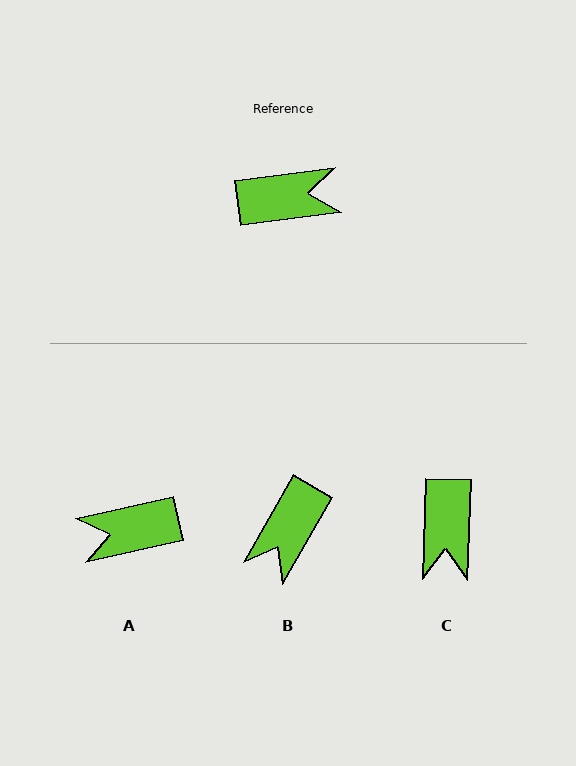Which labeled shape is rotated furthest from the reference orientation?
A, about 175 degrees away.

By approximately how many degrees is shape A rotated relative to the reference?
Approximately 175 degrees clockwise.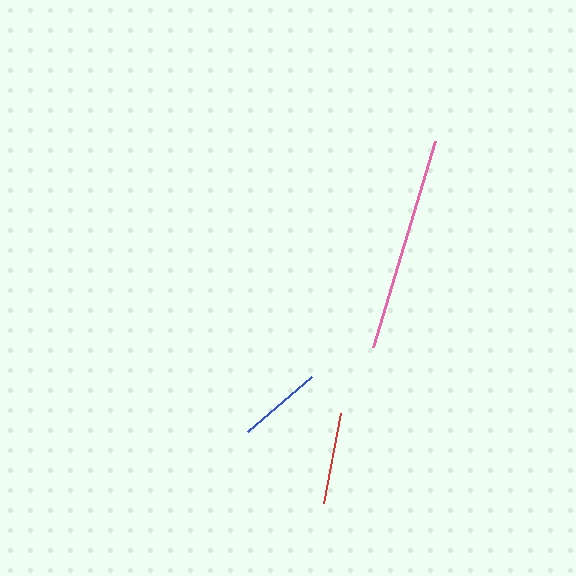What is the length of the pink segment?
The pink segment is approximately 216 pixels long.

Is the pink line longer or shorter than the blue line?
The pink line is longer than the blue line.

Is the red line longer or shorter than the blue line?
The red line is longer than the blue line.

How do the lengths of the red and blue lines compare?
The red and blue lines are approximately the same length.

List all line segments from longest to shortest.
From longest to shortest: pink, red, blue.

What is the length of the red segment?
The red segment is approximately 92 pixels long.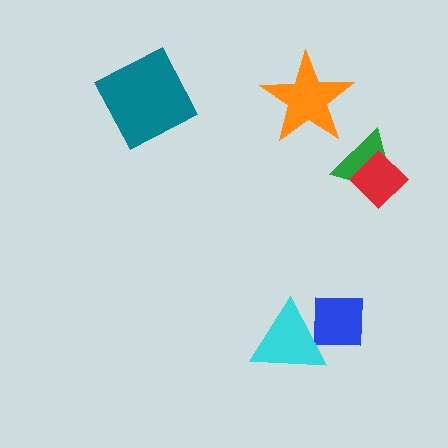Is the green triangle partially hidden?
Yes, it is partially covered by another shape.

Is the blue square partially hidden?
Yes, it is partially covered by another shape.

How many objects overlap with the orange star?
0 objects overlap with the orange star.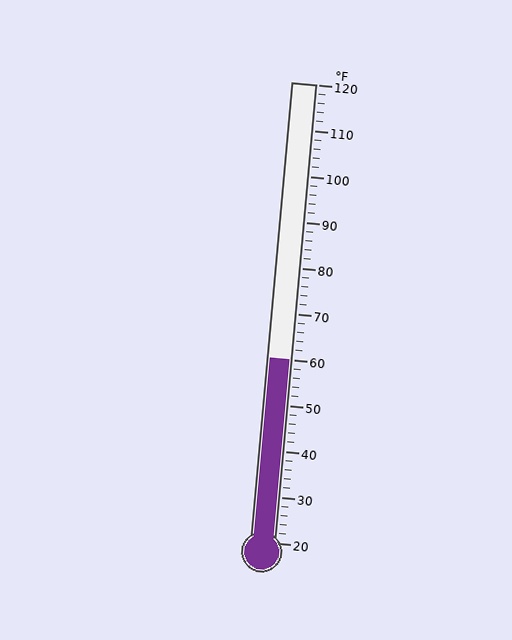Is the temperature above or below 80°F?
The temperature is below 80°F.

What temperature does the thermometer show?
The thermometer shows approximately 60°F.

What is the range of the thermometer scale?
The thermometer scale ranges from 20°F to 120°F.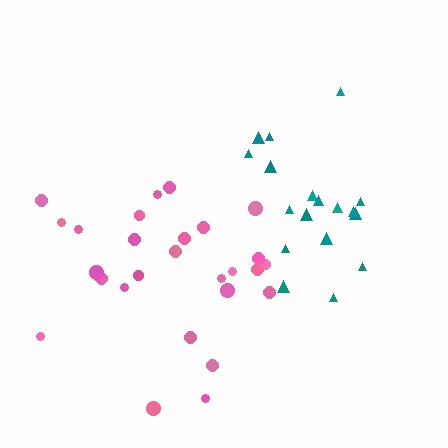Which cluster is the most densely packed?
Teal.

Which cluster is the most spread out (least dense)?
Pink.